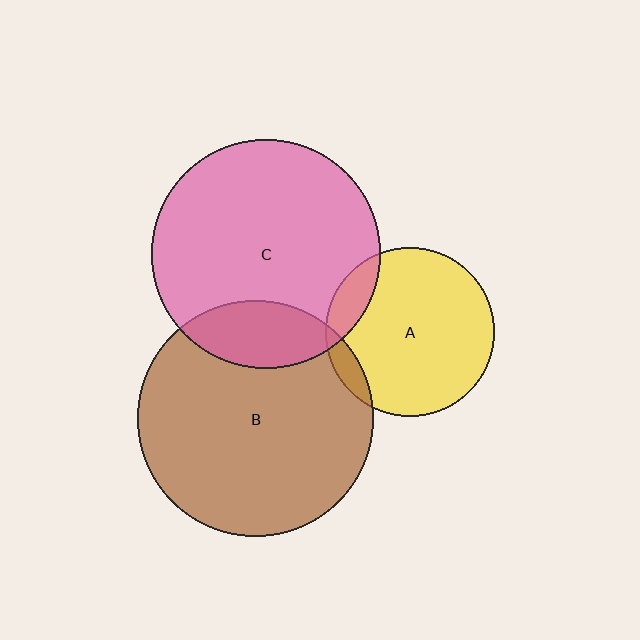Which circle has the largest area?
Circle B (brown).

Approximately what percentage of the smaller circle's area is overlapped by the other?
Approximately 20%.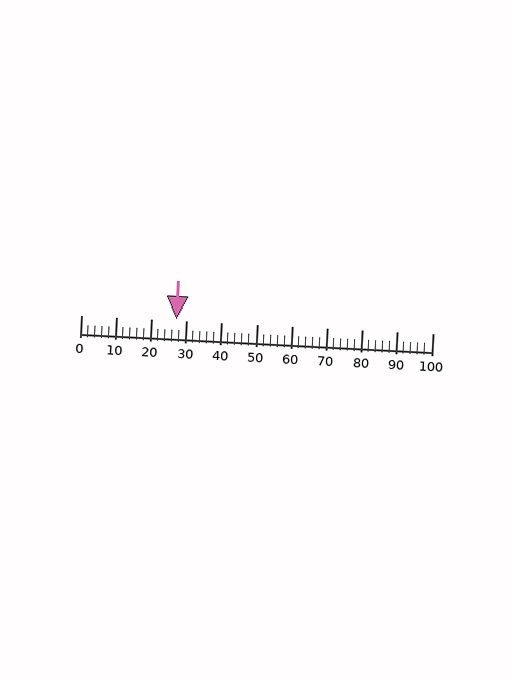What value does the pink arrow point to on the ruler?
The pink arrow points to approximately 27.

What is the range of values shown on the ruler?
The ruler shows values from 0 to 100.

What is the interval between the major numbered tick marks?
The major tick marks are spaced 10 units apart.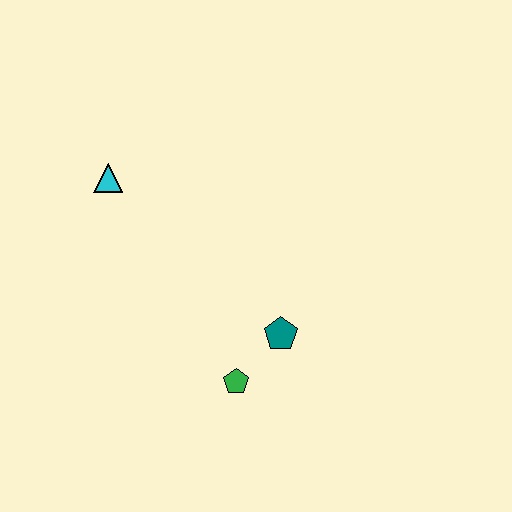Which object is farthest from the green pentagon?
The cyan triangle is farthest from the green pentagon.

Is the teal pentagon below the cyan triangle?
Yes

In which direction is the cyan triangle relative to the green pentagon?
The cyan triangle is above the green pentagon.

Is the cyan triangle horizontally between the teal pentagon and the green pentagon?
No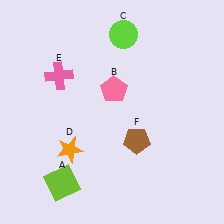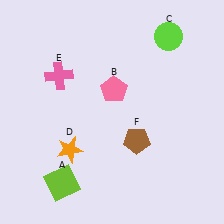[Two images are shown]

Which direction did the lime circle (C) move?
The lime circle (C) moved right.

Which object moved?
The lime circle (C) moved right.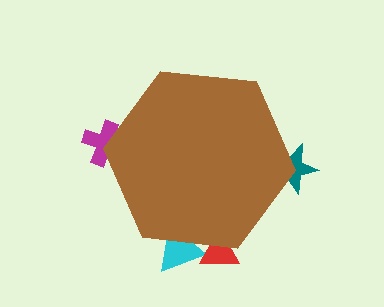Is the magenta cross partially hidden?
Yes, the magenta cross is partially hidden behind the brown hexagon.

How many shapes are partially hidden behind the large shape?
4 shapes are partially hidden.